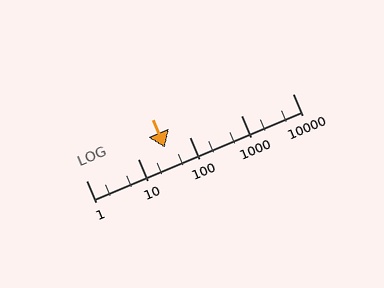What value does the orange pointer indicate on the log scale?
The pointer indicates approximately 34.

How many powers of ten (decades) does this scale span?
The scale spans 4 decades, from 1 to 10000.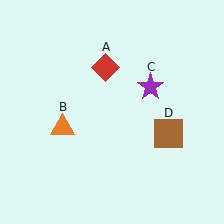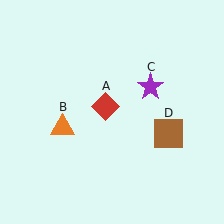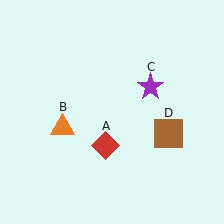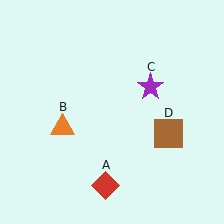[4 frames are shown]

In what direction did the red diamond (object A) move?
The red diamond (object A) moved down.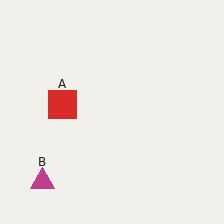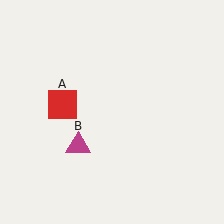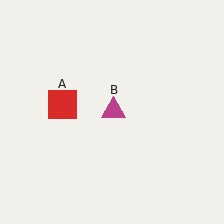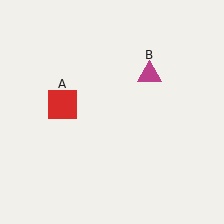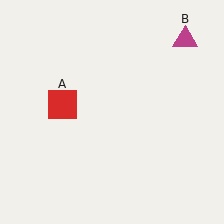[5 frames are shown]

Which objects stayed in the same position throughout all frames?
Red square (object A) remained stationary.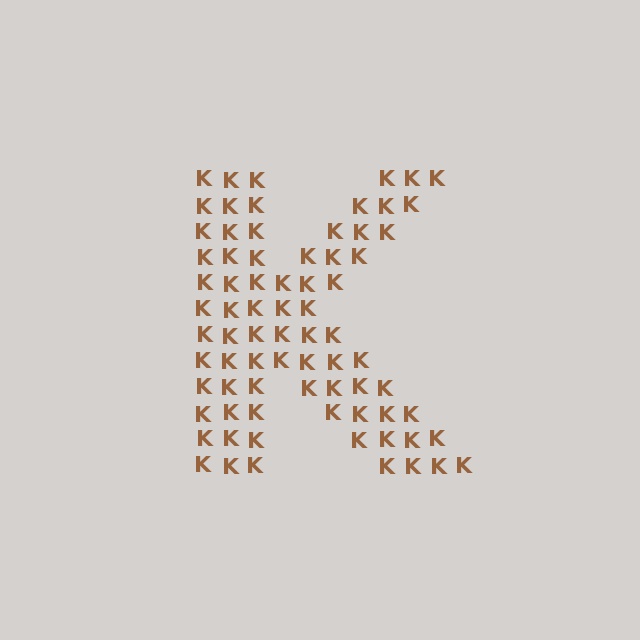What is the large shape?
The large shape is the letter K.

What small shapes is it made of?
It is made of small letter K's.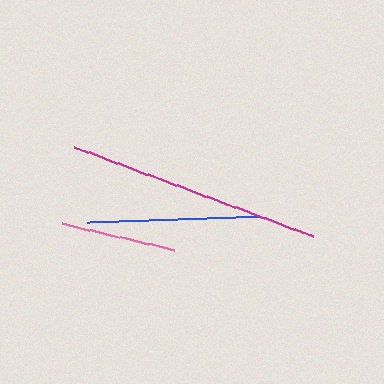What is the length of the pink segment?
The pink segment is approximately 115 pixels long.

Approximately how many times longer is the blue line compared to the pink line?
The blue line is approximately 1.5 times the length of the pink line.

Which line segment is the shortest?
The pink line is the shortest at approximately 115 pixels.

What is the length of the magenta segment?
The magenta segment is approximately 255 pixels long.